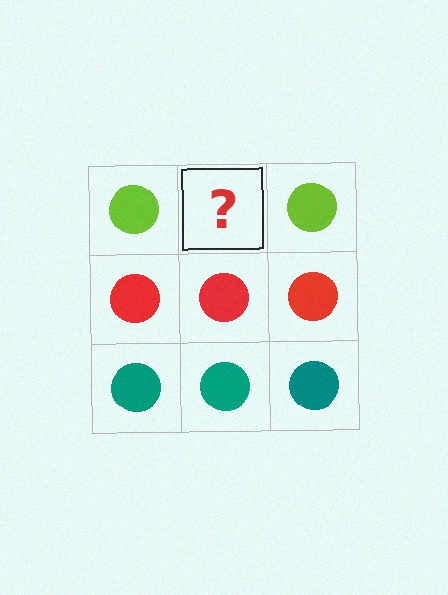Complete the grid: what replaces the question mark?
The question mark should be replaced with a lime circle.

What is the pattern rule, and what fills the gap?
The rule is that each row has a consistent color. The gap should be filled with a lime circle.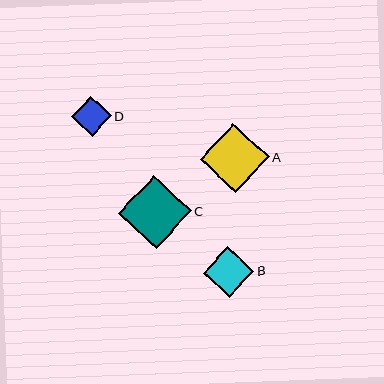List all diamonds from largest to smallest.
From largest to smallest: C, A, B, D.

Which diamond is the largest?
Diamond C is the largest with a size of approximately 72 pixels.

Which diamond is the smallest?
Diamond D is the smallest with a size of approximately 40 pixels.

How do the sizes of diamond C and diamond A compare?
Diamond C and diamond A are approximately the same size.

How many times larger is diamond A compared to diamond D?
Diamond A is approximately 1.7 times the size of diamond D.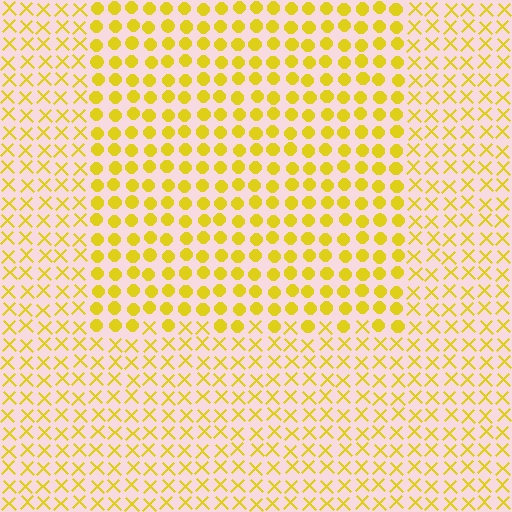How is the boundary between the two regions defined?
The boundary is defined by a change in element shape: circles inside vs. X marks outside. All elements share the same color and spacing.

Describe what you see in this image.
The image is filled with small yellow elements arranged in a uniform grid. A rectangle-shaped region contains circles, while the surrounding area contains X marks. The boundary is defined purely by the change in element shape.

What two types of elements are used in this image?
The image uses circles inside the rectangle region and X marks outside it.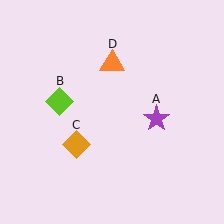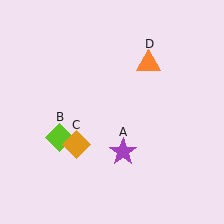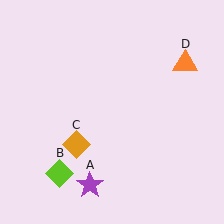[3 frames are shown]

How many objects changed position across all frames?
3 objects changed position: purple star (object A), lime diamond (object B), orange triangle (object D).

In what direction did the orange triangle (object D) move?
The orange triangle (object D) moved right.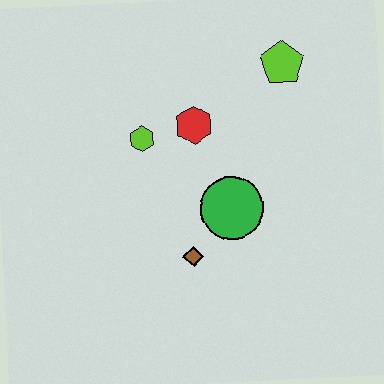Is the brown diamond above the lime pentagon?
No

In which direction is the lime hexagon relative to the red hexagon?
The lime hexagon is to the left of the red hexagon.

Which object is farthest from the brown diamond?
The lime pentagon is farthest from the brown diamond.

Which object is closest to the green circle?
The brown diamond is closest to the green circle.